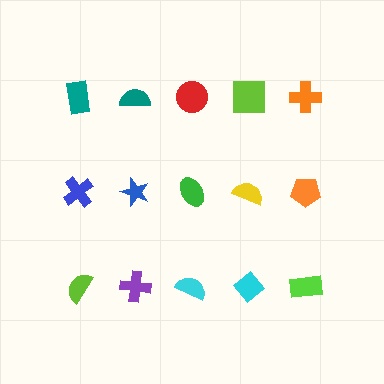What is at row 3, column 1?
A lime semicircle.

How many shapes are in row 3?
5 shapes.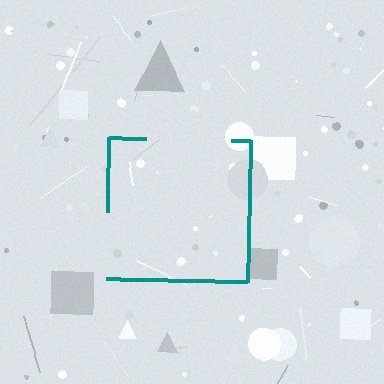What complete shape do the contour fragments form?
The contour fragments form a square.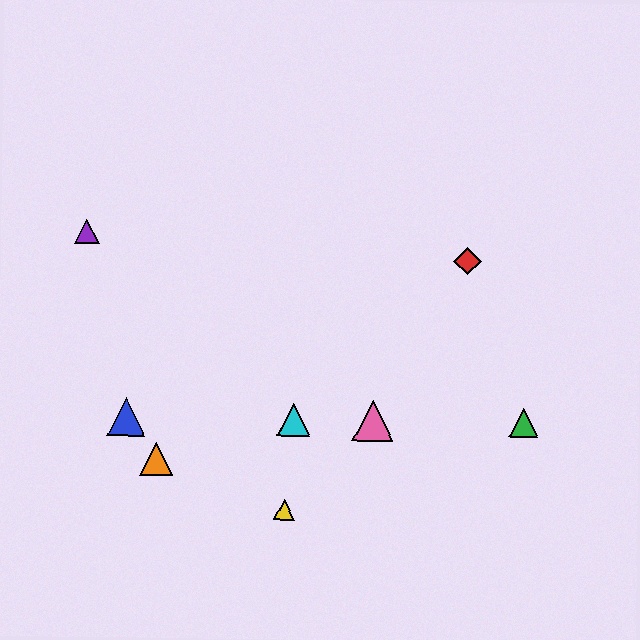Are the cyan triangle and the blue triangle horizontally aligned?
Yes, both are at y≈420.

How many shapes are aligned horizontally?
4 shapes (the blue triangle, the green triangle, the cyan triangle, the pink triangle) are aligned horizontally.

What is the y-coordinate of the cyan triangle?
The cyan triangle is at y≈420.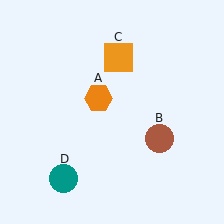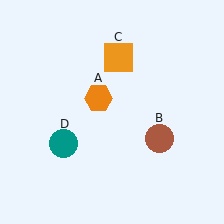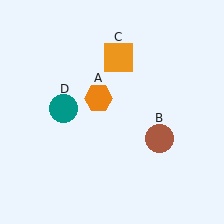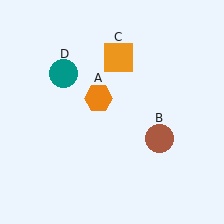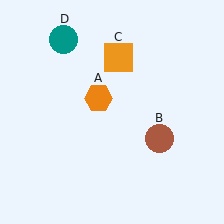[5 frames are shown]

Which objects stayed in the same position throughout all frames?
Orange hexagon (object A) and brown circle (object B) and orange square (object C) remained stationary.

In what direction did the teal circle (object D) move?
The teal circle (object D) moved up.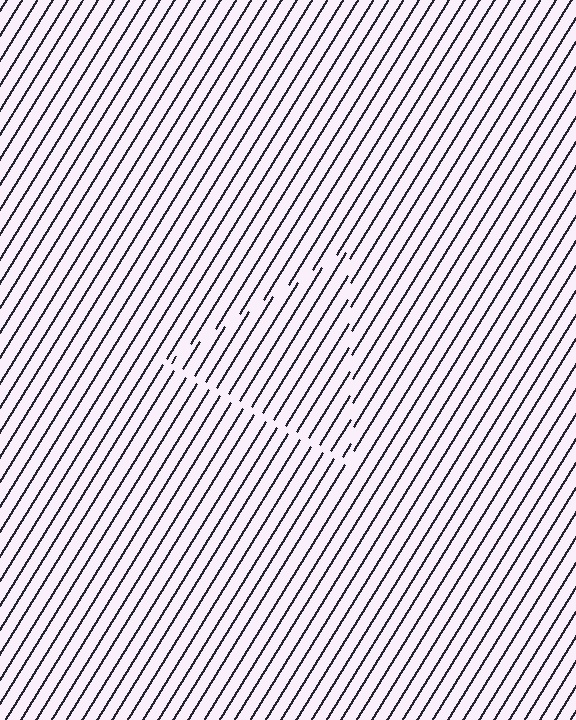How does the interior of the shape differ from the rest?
The interior of the shape contains the same grating, shifted by half a period — the contour is defined by the phase discontinuity where line-ends from the inner and outer gratings abut.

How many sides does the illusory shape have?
3 sides — the line-ends trace a triangle.